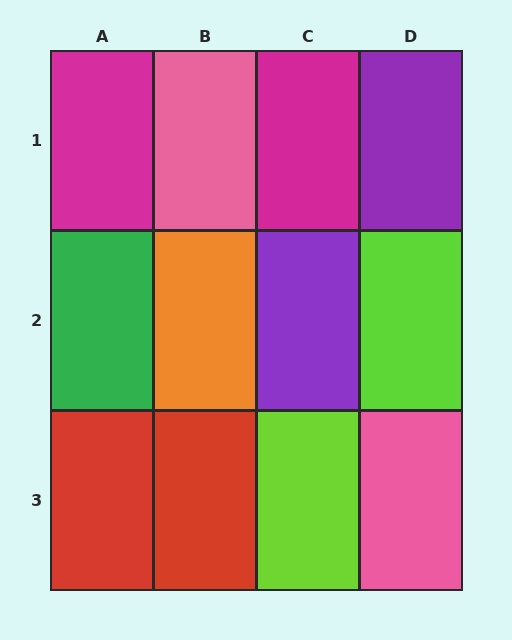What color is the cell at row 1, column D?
Purple.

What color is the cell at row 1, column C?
Magenta.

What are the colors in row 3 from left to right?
Red, red, lime, pink.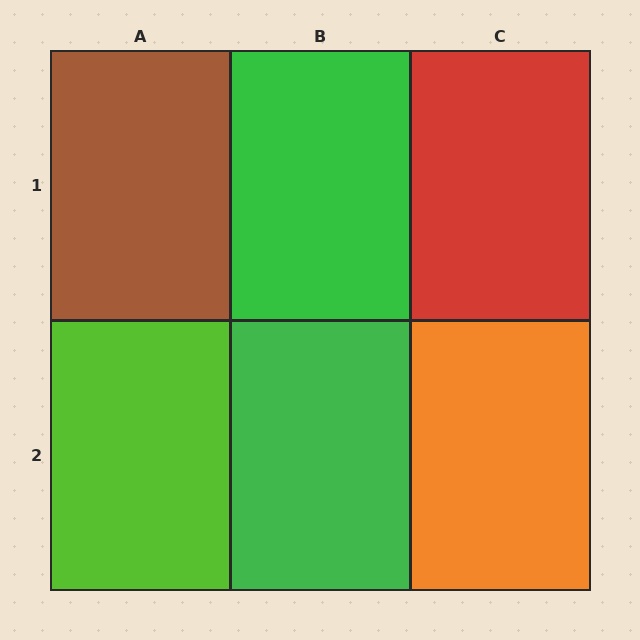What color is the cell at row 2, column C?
Orange.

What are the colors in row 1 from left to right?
Brown, green, red.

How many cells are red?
1 cell is red.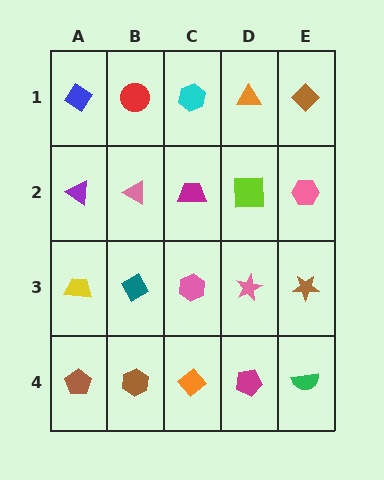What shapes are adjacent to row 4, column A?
A yellow trapezoid (row 3, column A), a brown hexagon (row 4, column B).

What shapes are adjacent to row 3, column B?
A pink triangle (row 2, column B), a brown hexagon (row 4, column B), a yellow trapezoid (row 3, column A), a pink hexagon (row 3, column C).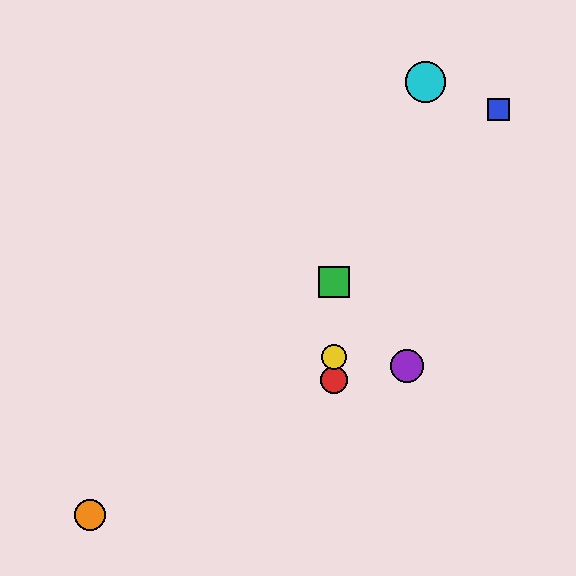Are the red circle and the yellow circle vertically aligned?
Yes, both are at x≈334.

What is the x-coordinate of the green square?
The green square is at x≈334.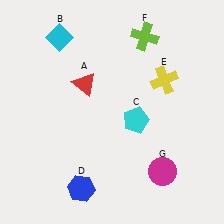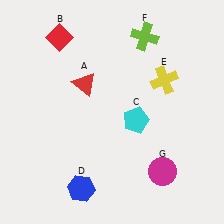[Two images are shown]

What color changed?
The diamond (B) changed from cyan in Image 1 to red in Image 2.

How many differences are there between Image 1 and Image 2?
There is 1 difference between the two images.